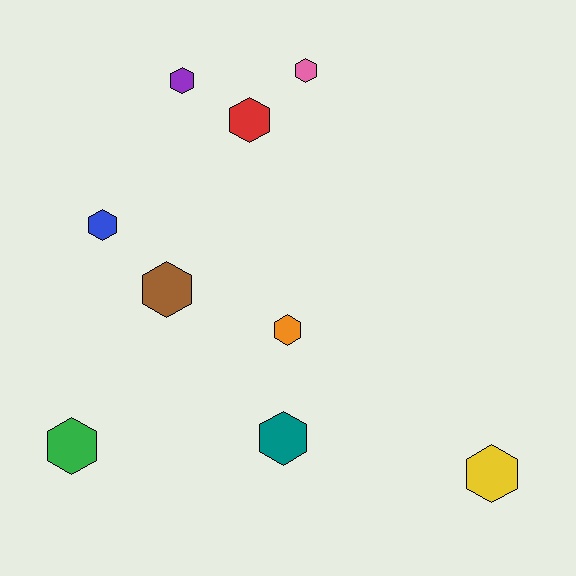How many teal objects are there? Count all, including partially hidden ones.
There is 1 teal object.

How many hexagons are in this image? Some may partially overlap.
There are 9 hexagons.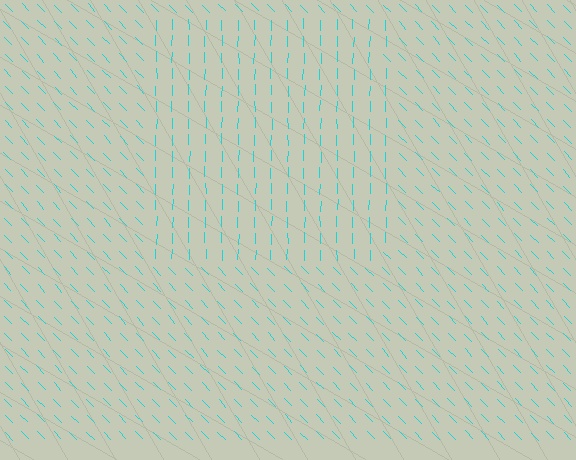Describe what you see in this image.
The image is filled with small cyan line segments. A rectangle region in the image has lines oriented differently from the surrounding lines, creating a visible texture boundary.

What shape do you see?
I see a rectangle.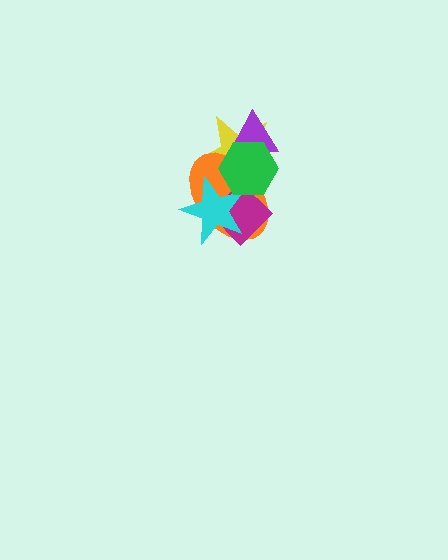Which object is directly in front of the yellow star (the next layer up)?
The orange ellipse is directly in front of the yellow star.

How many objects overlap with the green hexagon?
5 objects overlap with the green hexagon.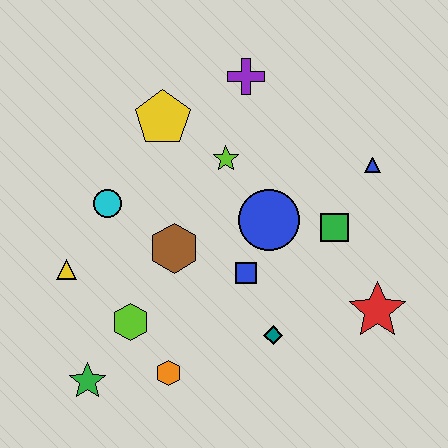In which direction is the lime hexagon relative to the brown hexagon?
The lime hexagon is below the brown hexagon.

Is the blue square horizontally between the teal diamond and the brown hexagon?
Yes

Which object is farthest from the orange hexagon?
The purple cross is farthest from the orange hexagon.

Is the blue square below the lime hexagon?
No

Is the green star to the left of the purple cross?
Yes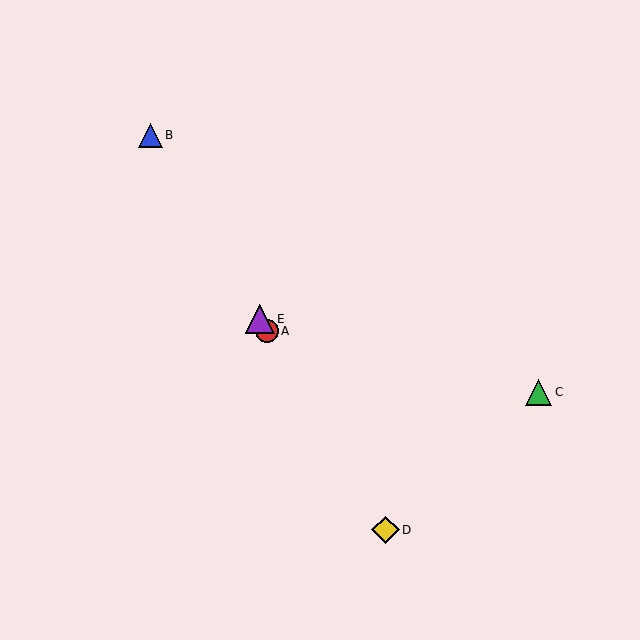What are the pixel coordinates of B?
Object B is at (151, 135).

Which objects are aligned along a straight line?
Objects A, B, D, E are aligned along a straight line.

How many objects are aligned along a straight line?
4 objects (A, B, D, E) are aligned along a straight line.